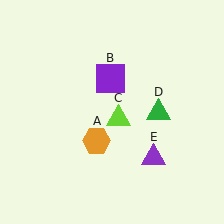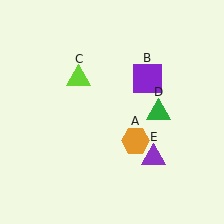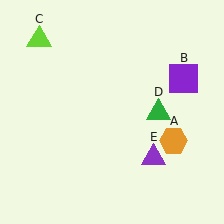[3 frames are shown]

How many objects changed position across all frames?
3 objects changed position: orange hexagon (object A), purple square (object B), lime triangle (object C).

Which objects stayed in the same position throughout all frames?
Green triangle (object D) and purple triangle (object E) remained stationary.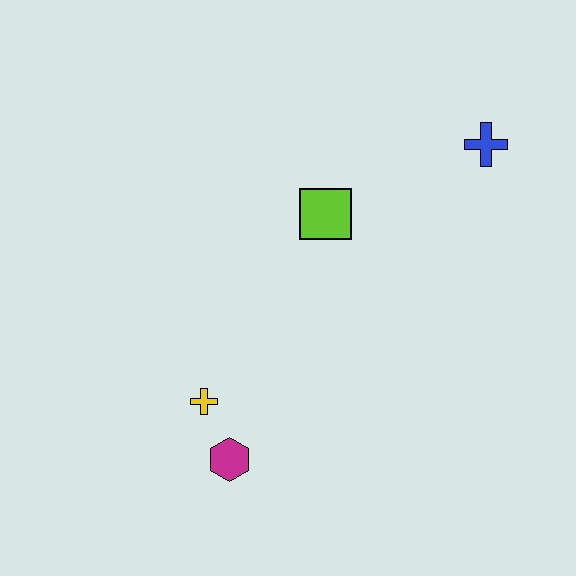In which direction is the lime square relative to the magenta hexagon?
The lime square is above the magenta hexagon.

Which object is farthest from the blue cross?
The magenta hexagon is farthest from the blue cross.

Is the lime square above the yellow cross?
Yes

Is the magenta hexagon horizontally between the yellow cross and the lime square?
Yes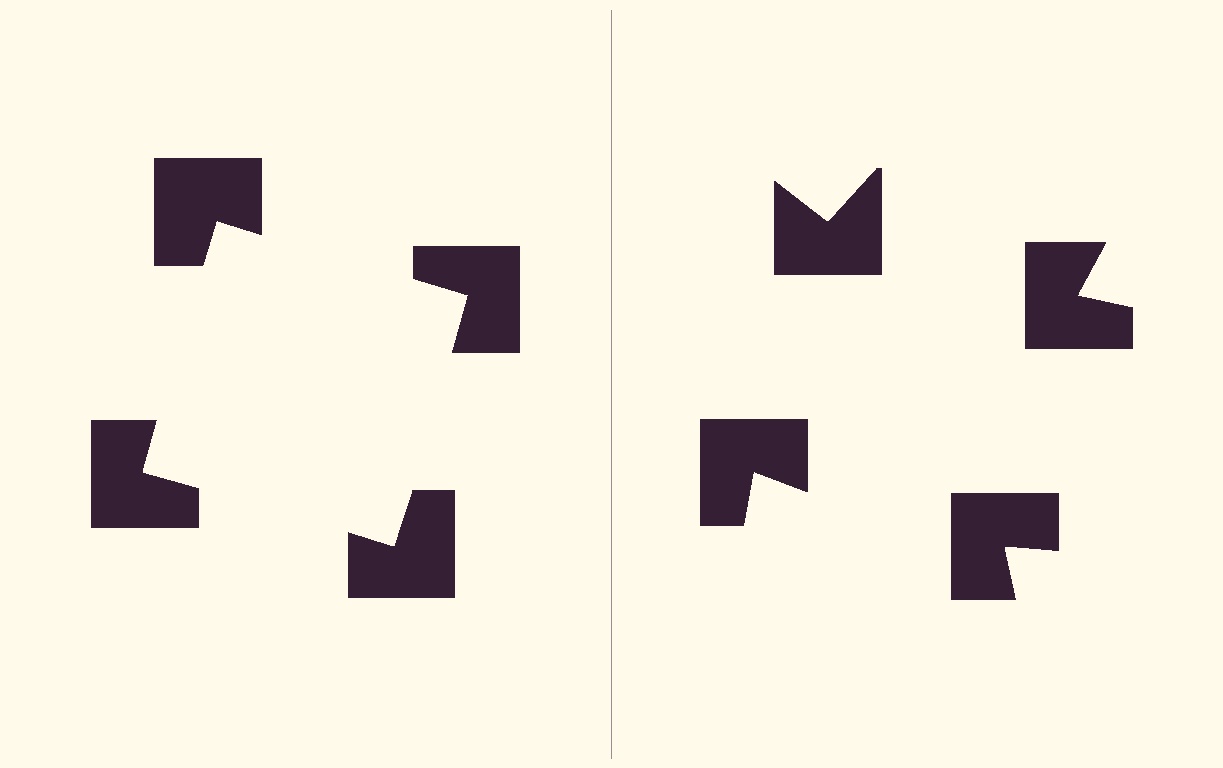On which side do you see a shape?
An illusory square appears on the left side. On the right side the wedge cuts are rotated, so no coherent shape forms.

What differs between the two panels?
The notched squares are positioned identically on both sides; only the wedge orientations differ. On the left they align to a square; on the right they are misaligned.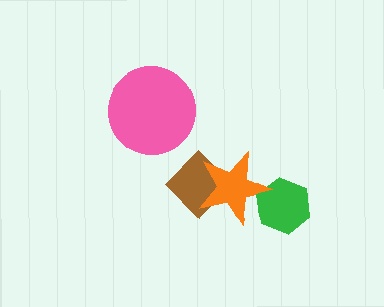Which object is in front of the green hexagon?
The orange star is in front of the green hexagon.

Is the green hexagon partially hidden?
Yes, it is partially covered by another shape.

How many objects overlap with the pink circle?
0 objects overlap with the pink circle.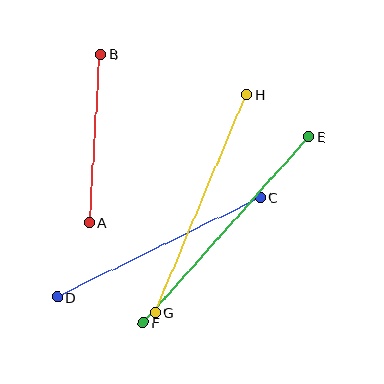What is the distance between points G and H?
The distance is approximately 236 pixels.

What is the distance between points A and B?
The distance is approximately 168 pixels.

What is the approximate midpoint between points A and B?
The midpoint is at approximately (95, 139) pixels.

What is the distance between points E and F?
The distance is approximately 249 pixels.